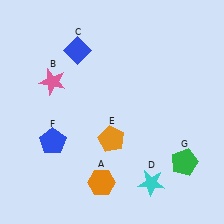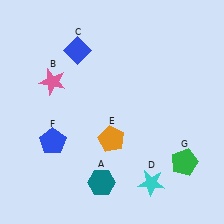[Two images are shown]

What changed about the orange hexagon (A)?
In Image 1, A is orange. In Image 2, it changed to teal.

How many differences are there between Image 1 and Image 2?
There is 1 difference between the two images.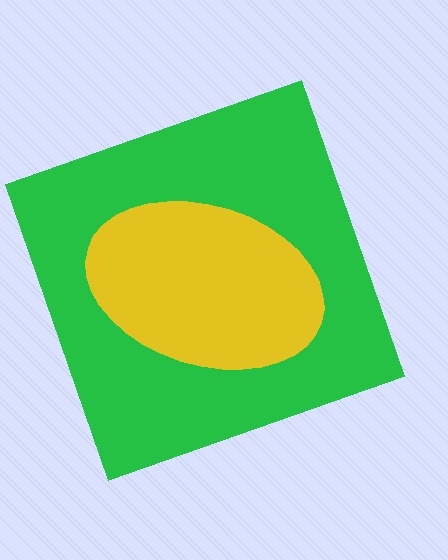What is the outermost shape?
The green square.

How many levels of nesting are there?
2.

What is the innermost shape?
The yellow ellipse.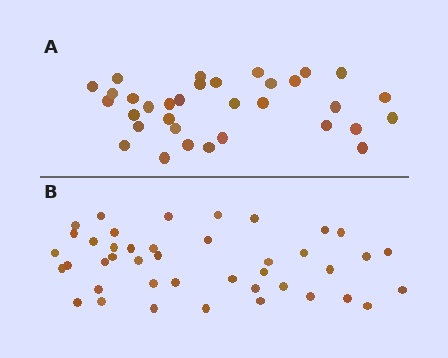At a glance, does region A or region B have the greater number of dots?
Region B (the bottom region) has more dots.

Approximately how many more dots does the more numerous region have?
Region B has roughly 8 or so more dots than region A.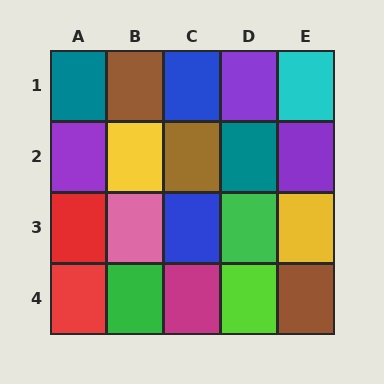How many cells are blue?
2 cells are blue.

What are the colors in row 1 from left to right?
Teal, brown, blue, purple, cyan.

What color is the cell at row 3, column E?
Yellow.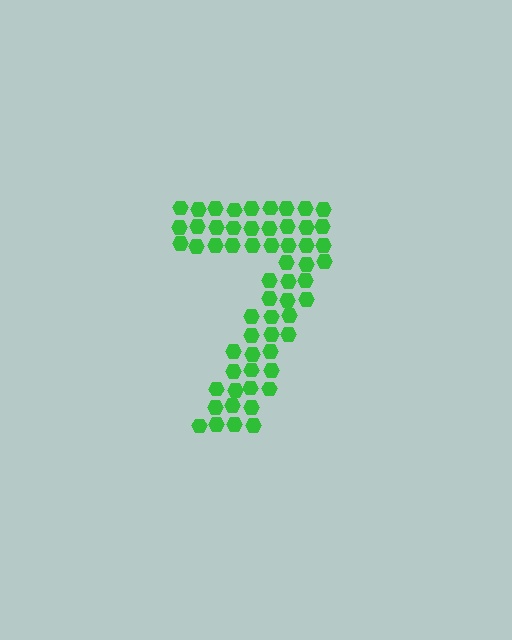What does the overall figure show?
The overall figure shows the digit 7.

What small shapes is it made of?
It is made of small hexagons.